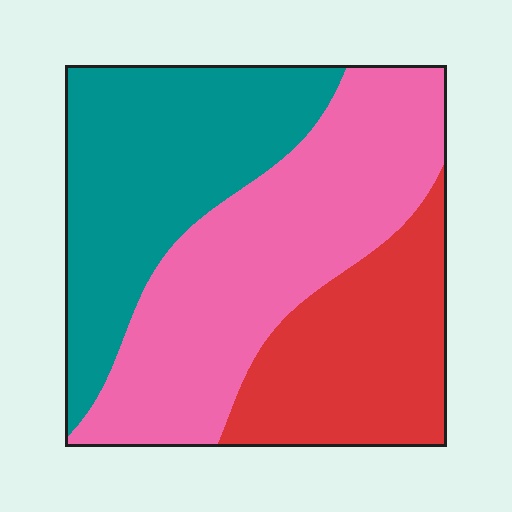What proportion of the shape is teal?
Teal covers roughly 35% of the shape.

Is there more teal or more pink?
Pink.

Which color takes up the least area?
Red, at roughly 25%.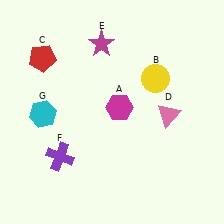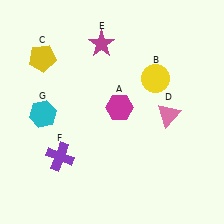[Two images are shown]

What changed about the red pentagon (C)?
In Image 1, C is red. In Image 2, it changed to yellow.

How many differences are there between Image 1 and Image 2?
There is 1 difference between the two images.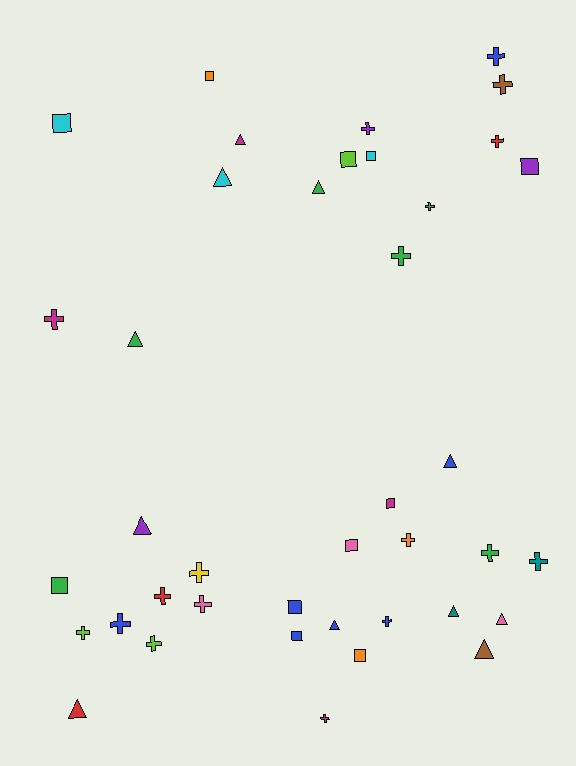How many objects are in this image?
There are 40 objects.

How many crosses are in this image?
There are 18 crosses.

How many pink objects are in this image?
There are 3 pink objects.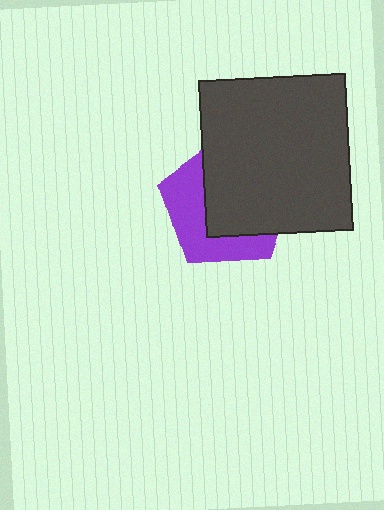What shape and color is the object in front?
The object in front is a dark gray rectangle.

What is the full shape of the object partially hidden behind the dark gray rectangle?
The partially hidden object is a purple pentagon.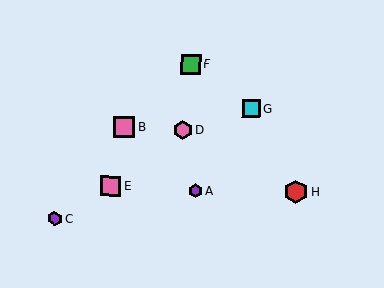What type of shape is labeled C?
Shape C is a purple hexagon.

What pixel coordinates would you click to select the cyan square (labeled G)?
Click at (251, 109) to select the cyan square G.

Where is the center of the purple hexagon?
The center of the purple hexagon is at (196, 191).